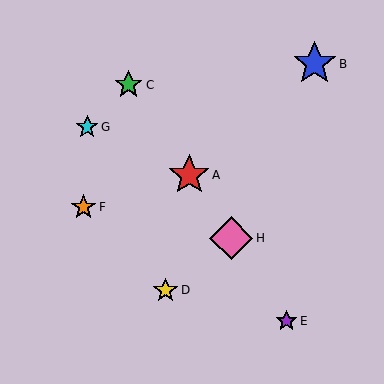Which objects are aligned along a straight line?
Objects A, C, E, H are aligned along a straight line.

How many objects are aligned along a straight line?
4 objects (A, C, E, H) are aligned along a straight line.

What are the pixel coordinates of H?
Object H is at (231, 238).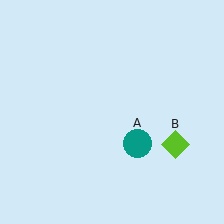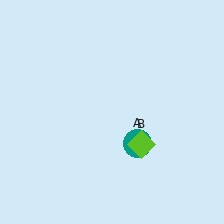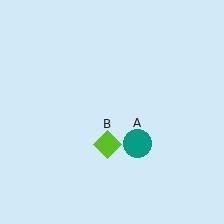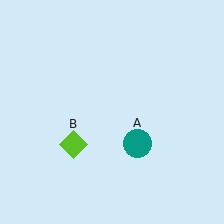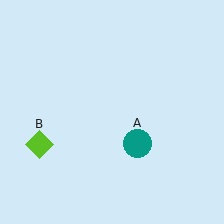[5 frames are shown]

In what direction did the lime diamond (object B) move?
The lime diamond (object B) moved left.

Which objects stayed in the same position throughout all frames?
Teal circle (object A) remained stationary.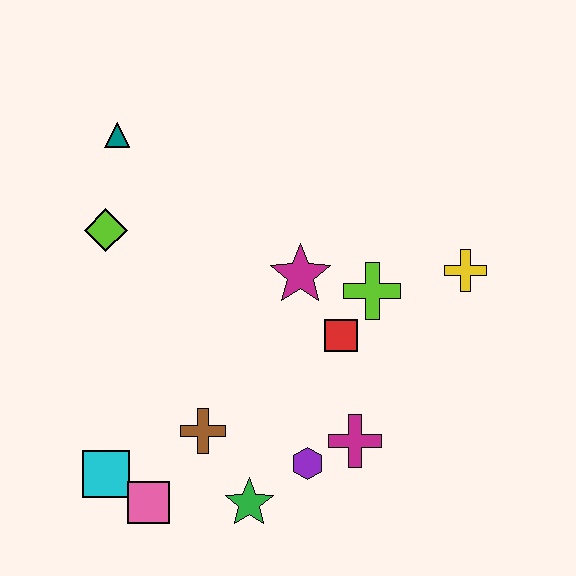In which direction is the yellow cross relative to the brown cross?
The yellow cross is to the right of the brown cross.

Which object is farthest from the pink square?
The yellow cross is farthest from the pink square.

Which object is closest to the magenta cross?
The purple hexagon is closest to the magenta cross.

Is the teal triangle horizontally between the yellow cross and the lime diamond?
Yes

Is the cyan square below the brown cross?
Yes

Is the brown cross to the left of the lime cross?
Yes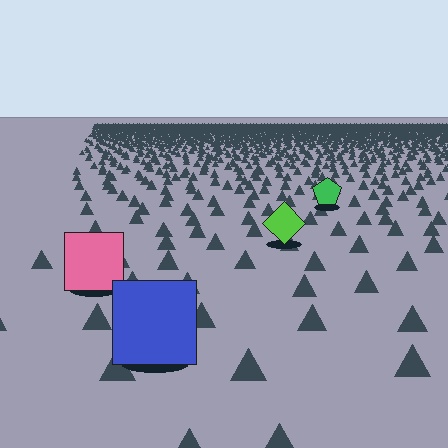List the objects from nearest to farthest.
From nearest to farthest: the blue square, the pink square, the lime diamond, the green pentagon.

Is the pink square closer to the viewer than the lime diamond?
Yes. The pink square is closer — you can tell from the texture gradient: the ground texture is coarser near it.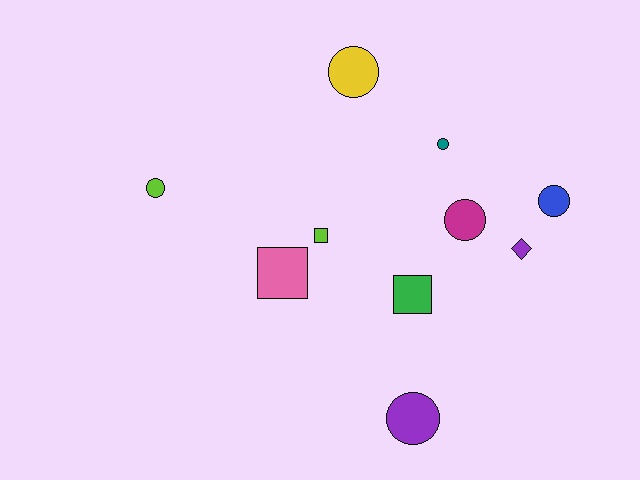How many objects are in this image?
There are 10 objects.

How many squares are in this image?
There are 3 squares.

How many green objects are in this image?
There is 1 green object.